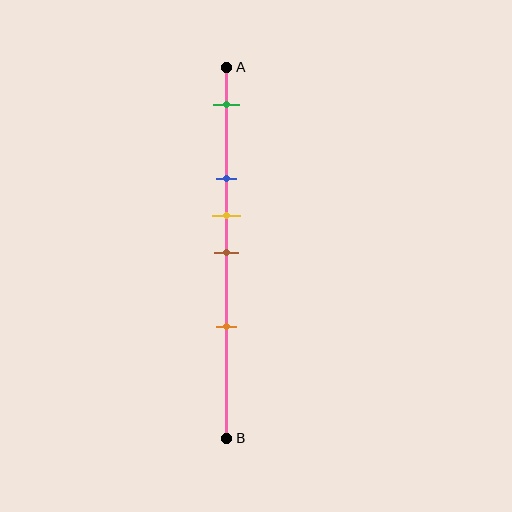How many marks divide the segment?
There are 5 marks dividing the segment.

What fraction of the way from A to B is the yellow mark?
The yellow mark is approximately 40% (0.4) of the way from A to B.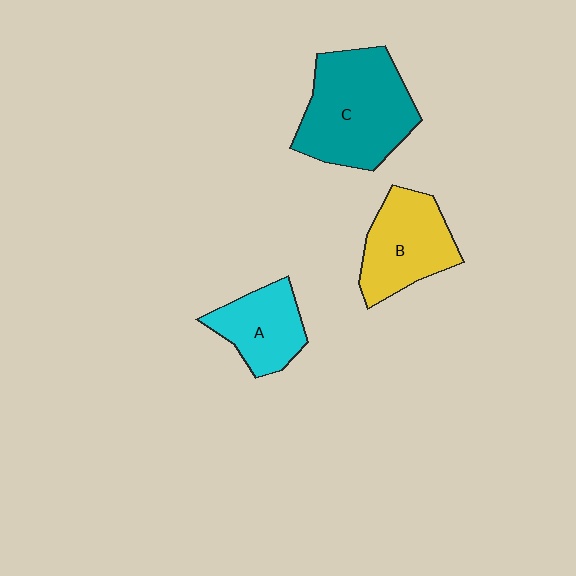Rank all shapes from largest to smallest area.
From largest to smallest: C (teal), B (yellow), A (cyan).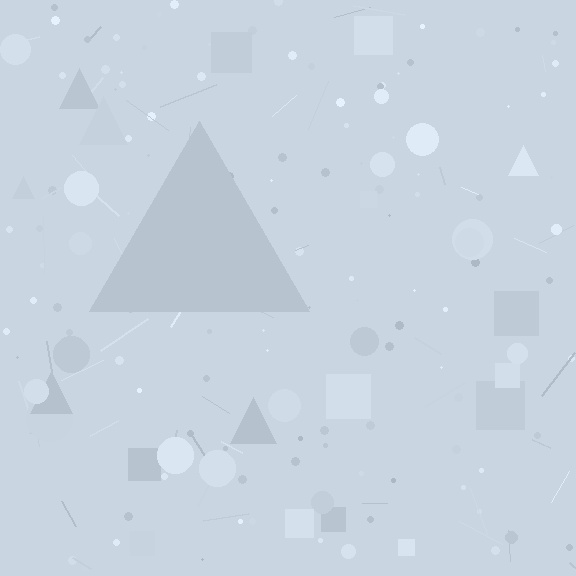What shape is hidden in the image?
A triangle is hidden in the image.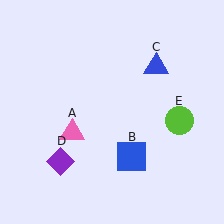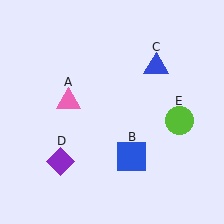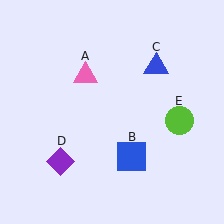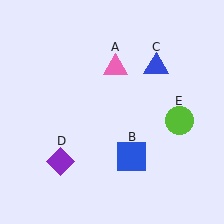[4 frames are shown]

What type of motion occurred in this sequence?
The pink triangle (object A) rotated clockwise around the center of the scene.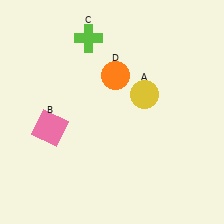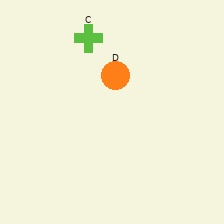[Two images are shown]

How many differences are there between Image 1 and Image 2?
There are 2 differences between the two images.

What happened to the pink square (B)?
The pink square (B) was removed in Image 2. It was in the bottom-left area of Image 1.